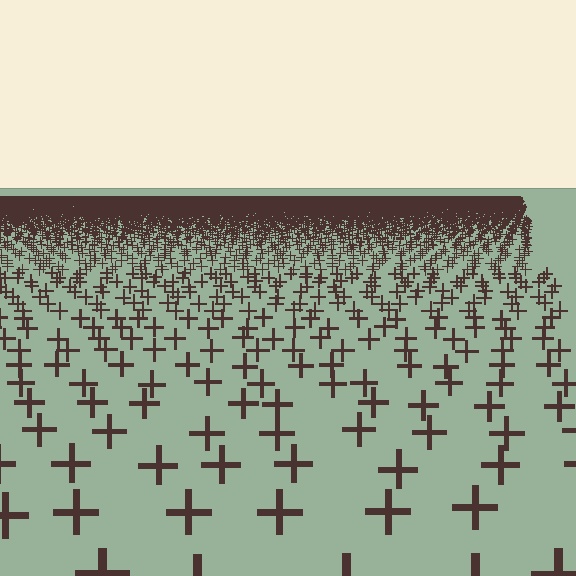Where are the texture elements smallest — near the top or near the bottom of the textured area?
Near the top.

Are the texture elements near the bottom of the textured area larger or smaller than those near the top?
Larger. Near the bottom, elements are closer to the viewer and appear at a bigger on-screen size.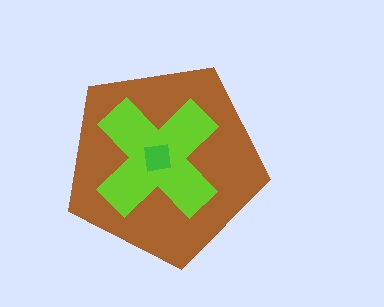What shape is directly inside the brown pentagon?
The lime cross.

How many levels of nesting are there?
3.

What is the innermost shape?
The green square.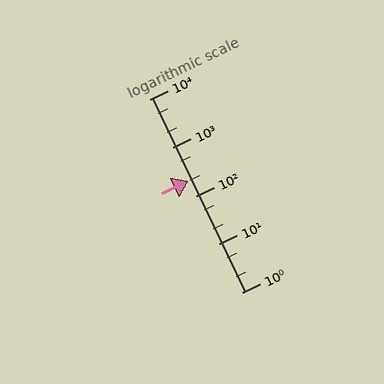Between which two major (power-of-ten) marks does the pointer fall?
The pointer is between 100 and 1000.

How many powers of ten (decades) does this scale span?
The scale spans 4 decades, from 1 to 10000.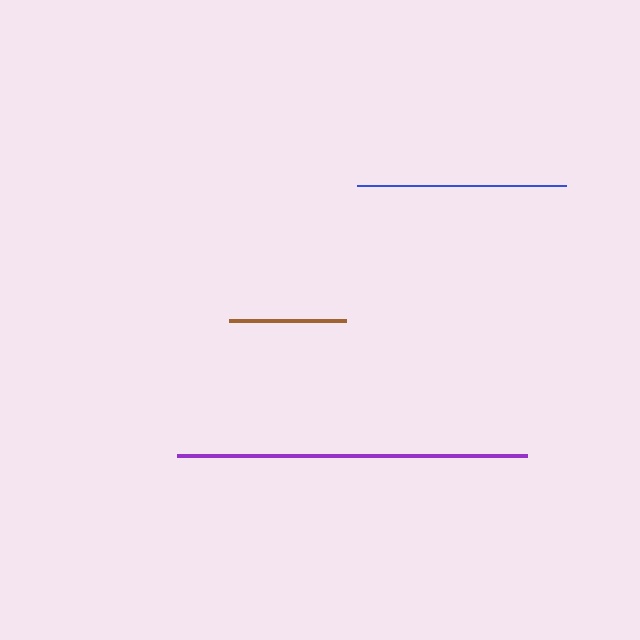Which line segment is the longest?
The purple line is the longest at approximately 350 pixels.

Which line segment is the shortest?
The brown line is the shortest at approximately 116 pixels.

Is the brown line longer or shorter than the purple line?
The purple line is longer than the brown line.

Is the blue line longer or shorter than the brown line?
The blue line is longer than the brown line.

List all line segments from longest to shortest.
From longest to shortest: purple, blue, brown.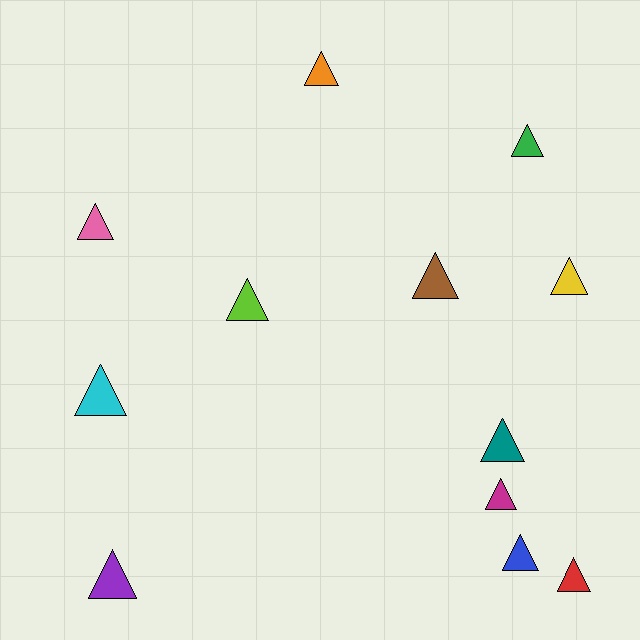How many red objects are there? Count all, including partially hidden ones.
There is 1 red object.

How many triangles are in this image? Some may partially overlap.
There are 12 triangles.